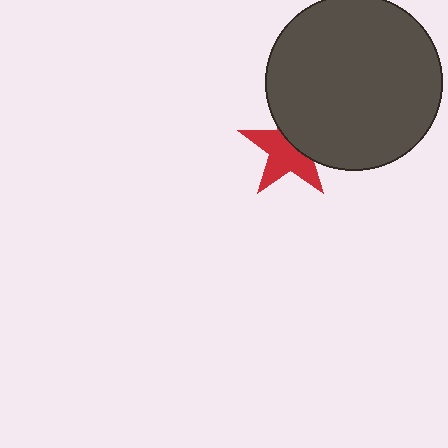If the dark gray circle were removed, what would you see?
You would see the complete red star.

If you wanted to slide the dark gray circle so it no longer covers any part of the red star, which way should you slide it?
Slide it toward the upper-right — that is the most direct way to separate the two shapes.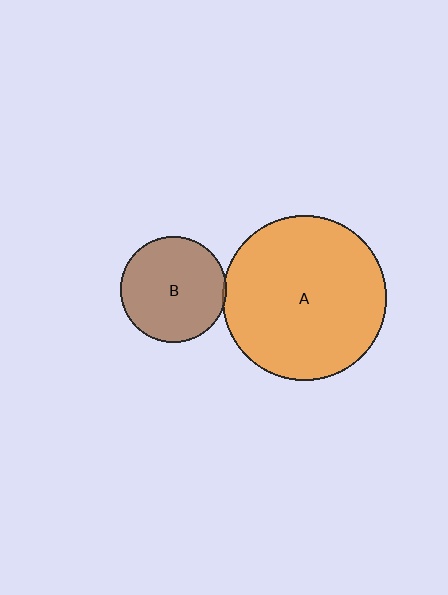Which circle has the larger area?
Circle A (orange).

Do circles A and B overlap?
Yes.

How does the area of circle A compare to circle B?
Approximately 2.4 times.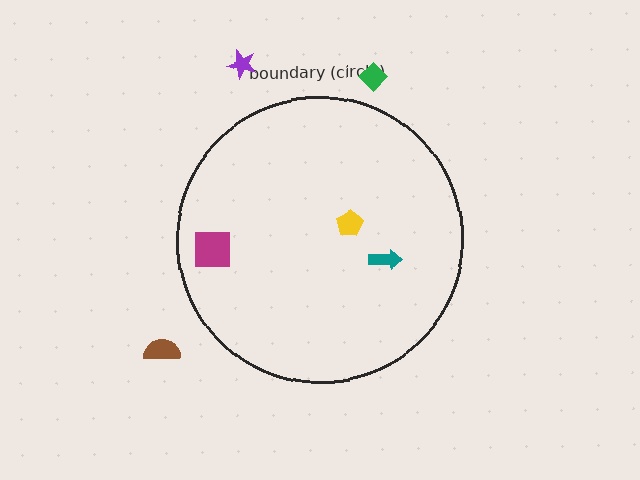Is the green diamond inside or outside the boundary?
Outside.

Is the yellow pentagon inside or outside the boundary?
Inside.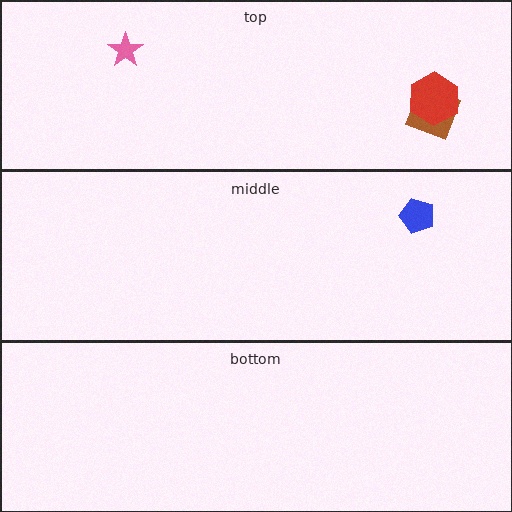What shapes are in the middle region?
The blue pentagon.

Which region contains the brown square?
The top region.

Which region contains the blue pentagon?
The middle region.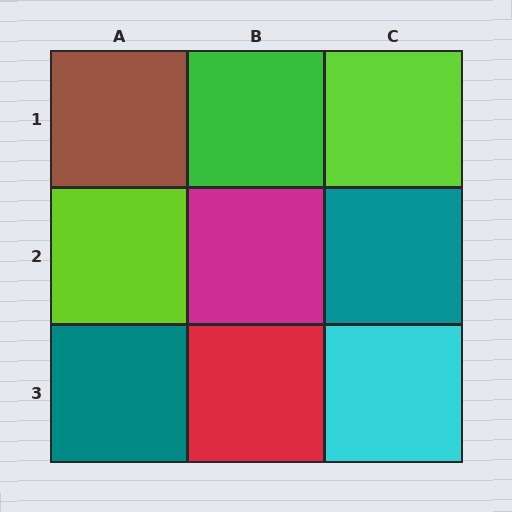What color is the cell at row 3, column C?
Cyan.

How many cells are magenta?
1 cell is magenta.